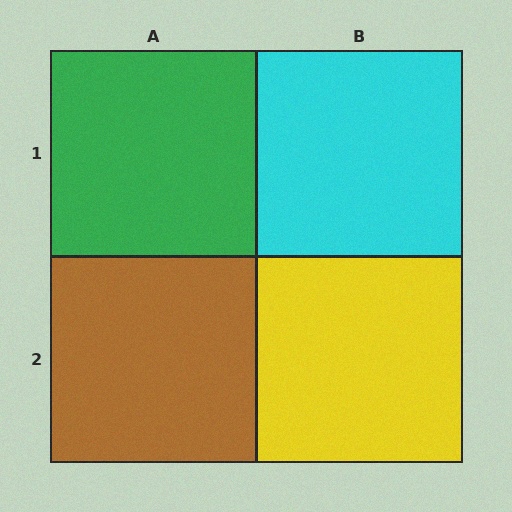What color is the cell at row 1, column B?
Cyan.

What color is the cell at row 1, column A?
Green.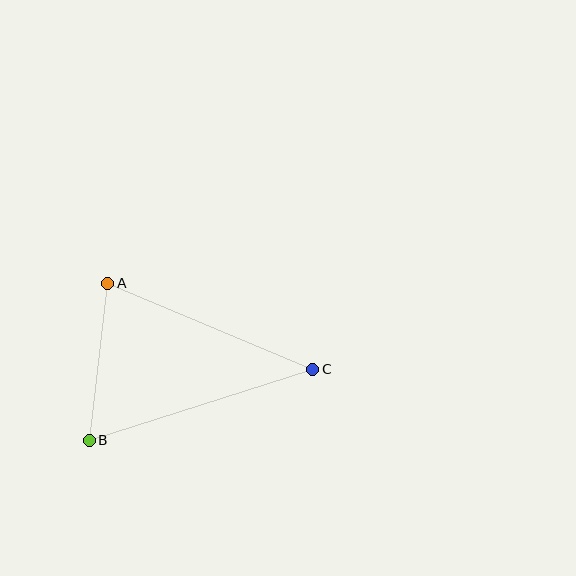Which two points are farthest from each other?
Points B and C are farthest from each other.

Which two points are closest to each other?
Points A and B are closest to each other.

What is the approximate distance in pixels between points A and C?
The distance between A and C is approximately 222 pixels.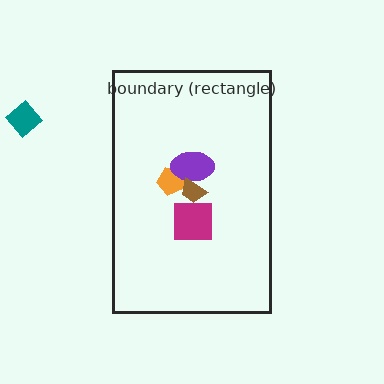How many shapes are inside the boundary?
4 inside, 1 outside.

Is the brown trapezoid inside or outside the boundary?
Inside.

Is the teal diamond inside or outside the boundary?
Outside.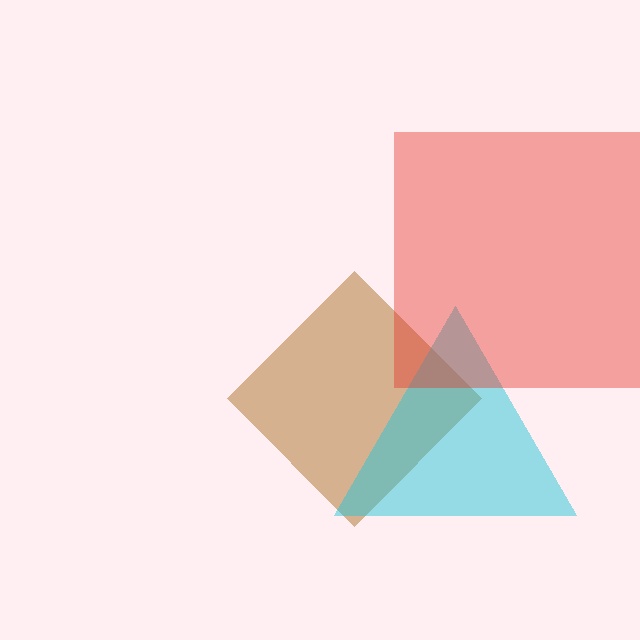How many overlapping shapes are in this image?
There are 3 overlapping shapes in the image.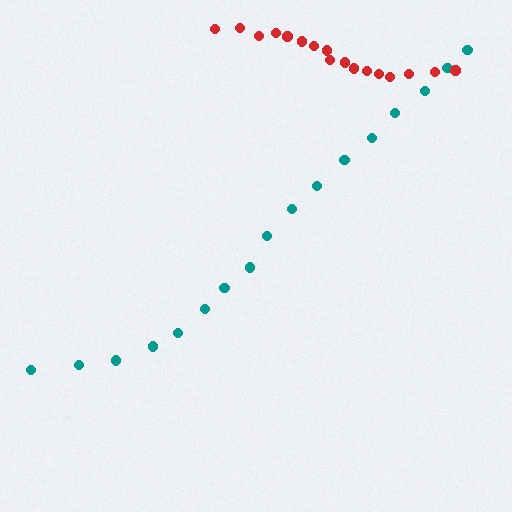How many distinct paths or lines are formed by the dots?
There are 2 distinct paths.